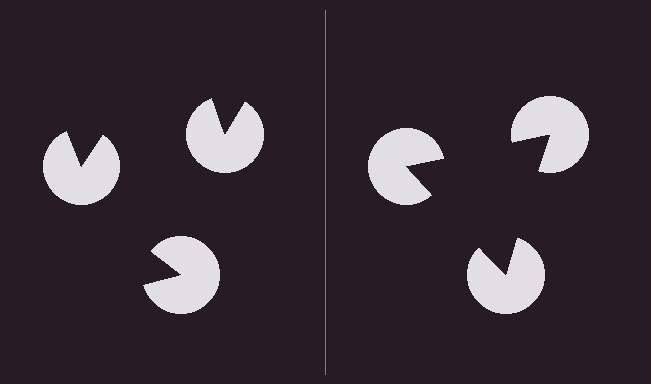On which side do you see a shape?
An illusory triangle appears on the right side. On the left side the wedge cuts are rotated, so no coherent shape forms.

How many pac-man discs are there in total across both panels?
6 — 3 on each side.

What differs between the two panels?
The pac-man discs are positioned identically on both sides; only the wedge orientations differ. On the right they align to a triangle; on the left they are misaligned.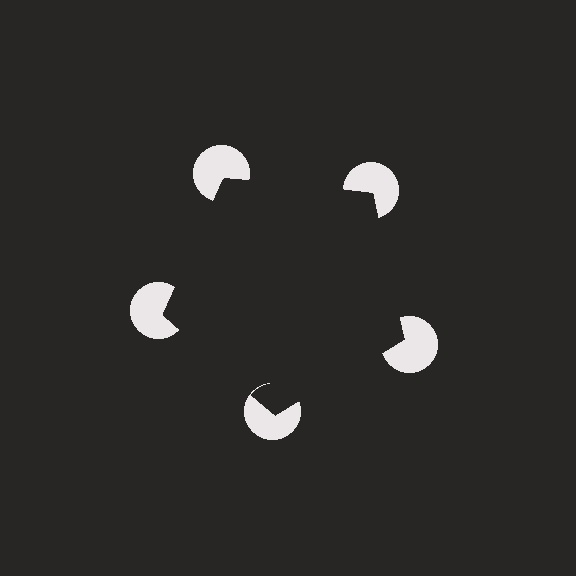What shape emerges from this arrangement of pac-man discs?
An illusory pentagon — its edges are inferred from the aligned wedge cuts in the pac-man discs, not physically drawn.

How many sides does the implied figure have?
5 sides.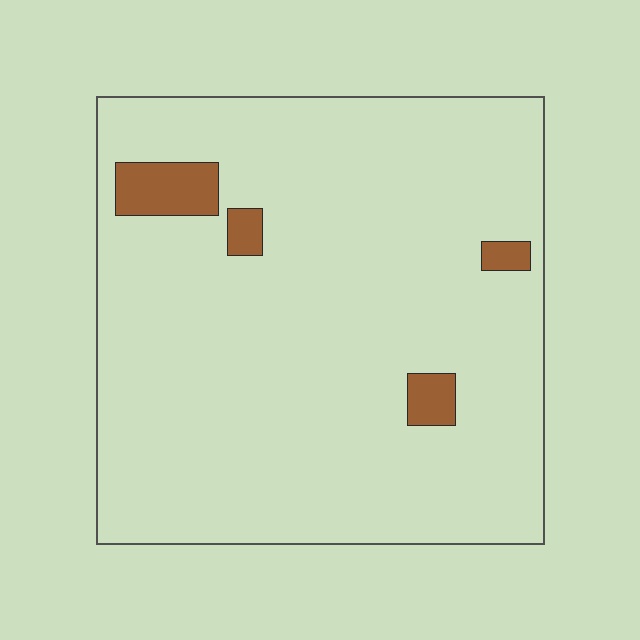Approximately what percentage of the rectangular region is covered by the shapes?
Approximately 5%.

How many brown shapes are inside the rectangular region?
4.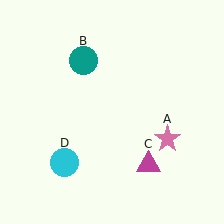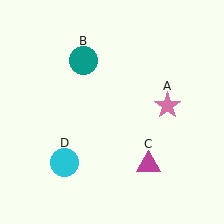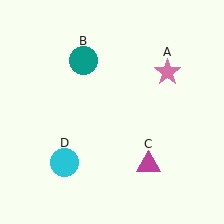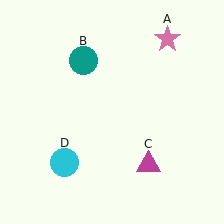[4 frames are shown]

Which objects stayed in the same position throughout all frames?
Teal circle (object B) and magenta triangle (object C) and cyan circle (object D) remained stationary.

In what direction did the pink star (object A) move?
The pink star (object A) moved up.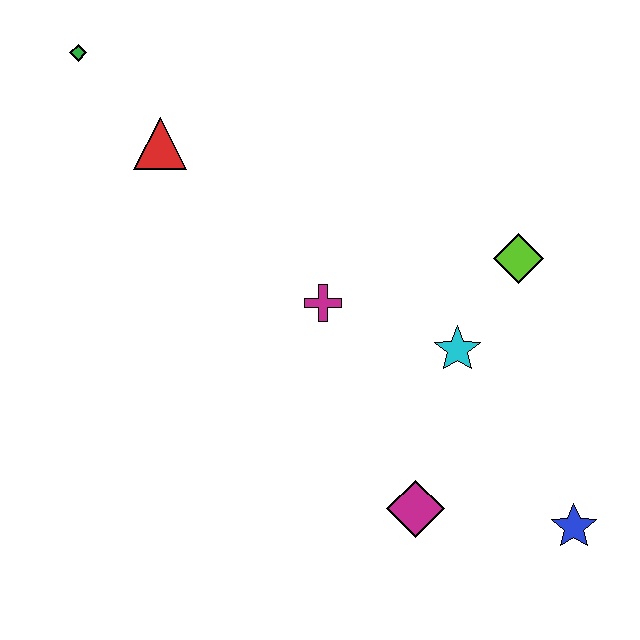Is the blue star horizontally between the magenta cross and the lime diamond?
No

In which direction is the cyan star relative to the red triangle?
The cyan star is to the right of the red triangle.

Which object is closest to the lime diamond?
The cyan star is closest to the lime diamond.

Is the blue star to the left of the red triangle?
No